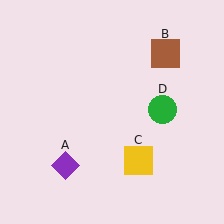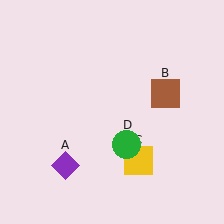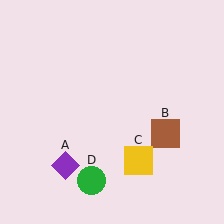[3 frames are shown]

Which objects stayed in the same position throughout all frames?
Purple diamond (object A) and yellow square (object C) remained stationary.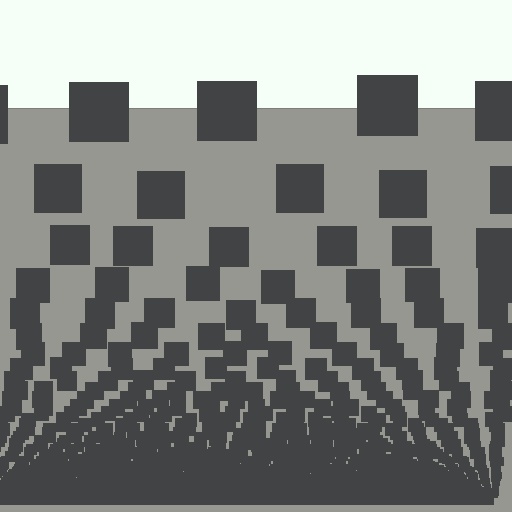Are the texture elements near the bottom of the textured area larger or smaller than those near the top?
Smaller. The gradient is inverted — elements near the bottom are smaller and denser.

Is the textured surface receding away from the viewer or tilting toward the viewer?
The surface appears to tilt toward the viewer. Texture elements get larger and sparser toward the top.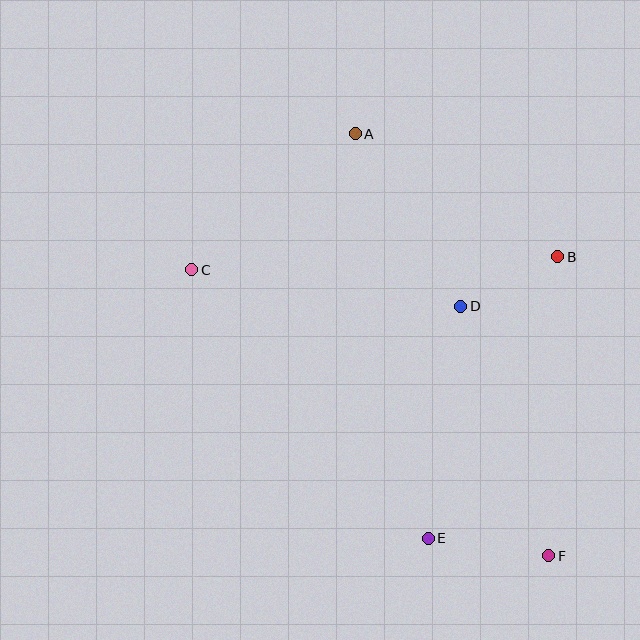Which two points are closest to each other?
Points B and D are closest to each other.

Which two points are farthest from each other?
Points A and F are farthest from each other.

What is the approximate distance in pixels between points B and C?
The distance between B and C is approximately 366 pixels.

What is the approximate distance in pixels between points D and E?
The distance between D and E is approximately 234 pixels.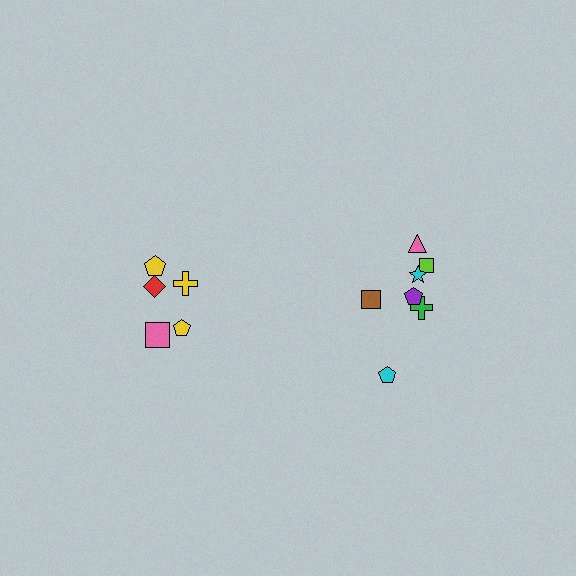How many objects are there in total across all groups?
There are 12 objects.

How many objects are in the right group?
There are 7 objects.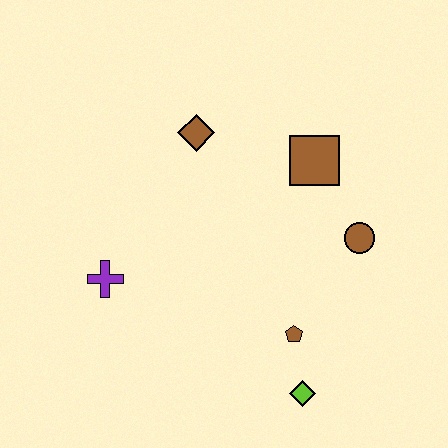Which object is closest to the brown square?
The brown circle is closest to the brown square.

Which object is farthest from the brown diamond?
The lime diamond is farthest from the brown diamond.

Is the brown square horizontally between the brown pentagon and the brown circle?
Yes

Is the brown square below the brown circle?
No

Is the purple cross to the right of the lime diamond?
No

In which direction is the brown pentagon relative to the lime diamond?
The brown pentagon is above the lime diamond.